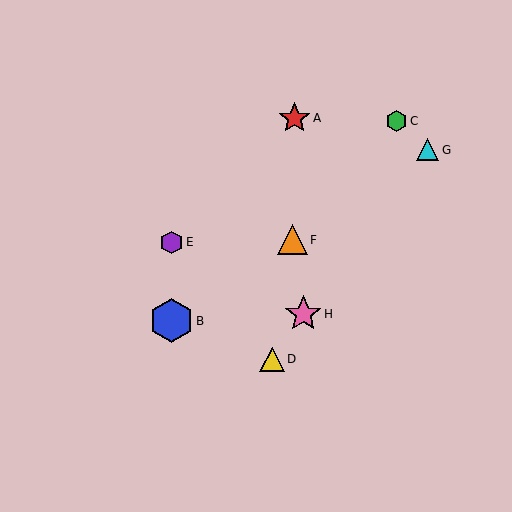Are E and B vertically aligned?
Yes, both are at x≈172.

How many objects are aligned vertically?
2 objects (B, E) are aligned vertically.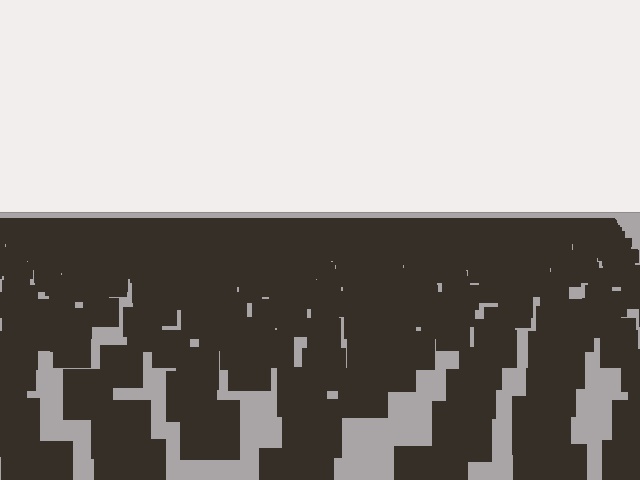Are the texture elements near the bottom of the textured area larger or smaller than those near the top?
Larger. Near the bottom, elements are closer to the viewer and appear at a bigger on-screen size.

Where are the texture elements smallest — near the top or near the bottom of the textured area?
Near the top.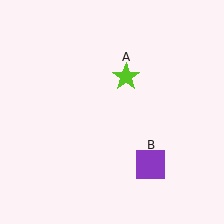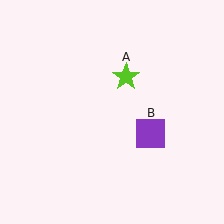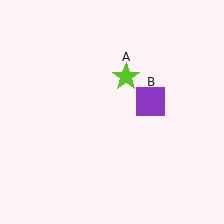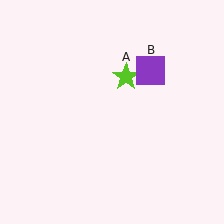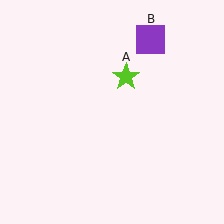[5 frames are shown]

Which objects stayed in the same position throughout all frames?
Lime star (object A) remained stationary.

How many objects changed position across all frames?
1 object changed position: purple square (object B).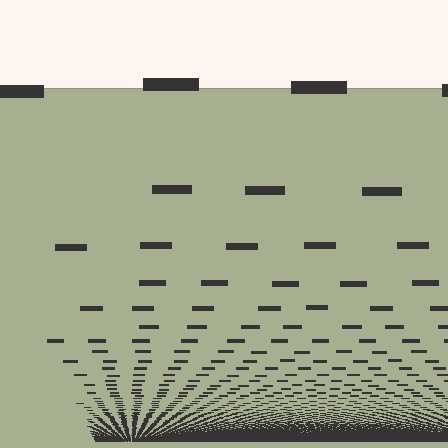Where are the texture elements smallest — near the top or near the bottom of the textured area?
Near the bottom.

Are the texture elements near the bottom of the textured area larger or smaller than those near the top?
Smaller. The gradient is inverted — elements near the bottom are smaller and denser.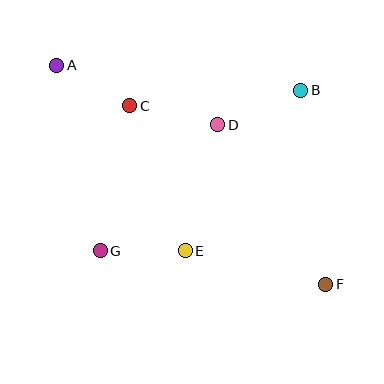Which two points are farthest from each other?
Points A and F are farthest from each other.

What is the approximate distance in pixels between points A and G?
The distance between A and G is approximately 191 pixels.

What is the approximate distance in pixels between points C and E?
The distance between C and E is approximately 155 pixels.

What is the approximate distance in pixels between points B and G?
The distance between B and G is approximately 257 pixels.